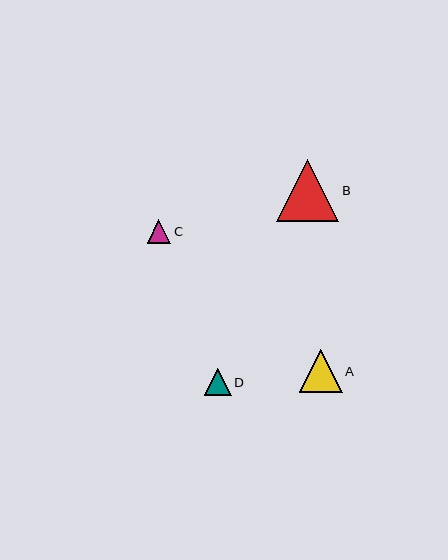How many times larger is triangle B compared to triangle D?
Triangle B is approximately 2.3 times the size of triangle D.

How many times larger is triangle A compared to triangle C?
Triangle A is approximately 1.8 times the size of triangle C.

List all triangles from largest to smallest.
From largest to smallest: B, A, D, C.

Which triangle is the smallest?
Triangle C is the smallest with a size of approximately 24 pixels.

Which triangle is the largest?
Triangle B is the largest with a size of approximately 62 pixels.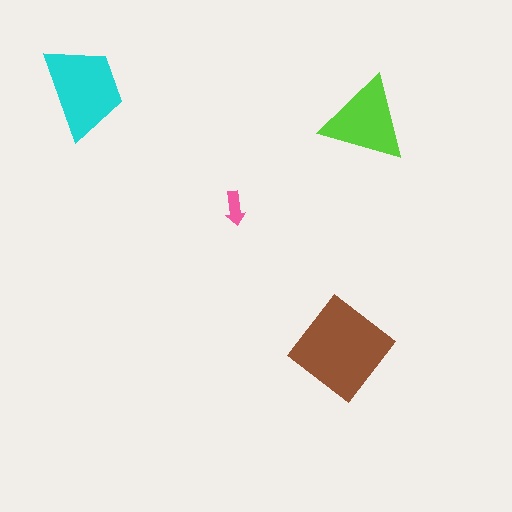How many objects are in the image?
There are 4 objects in the image.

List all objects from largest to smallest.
The brown diamond, the cyan trapezoid, the lime triangle, the pink arrow.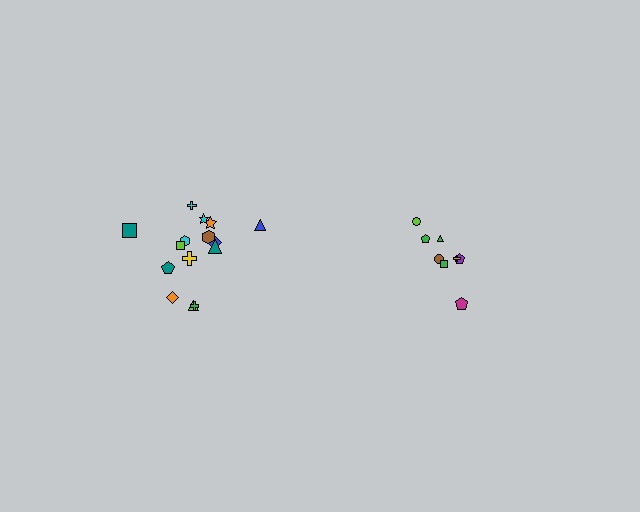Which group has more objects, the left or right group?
The left group.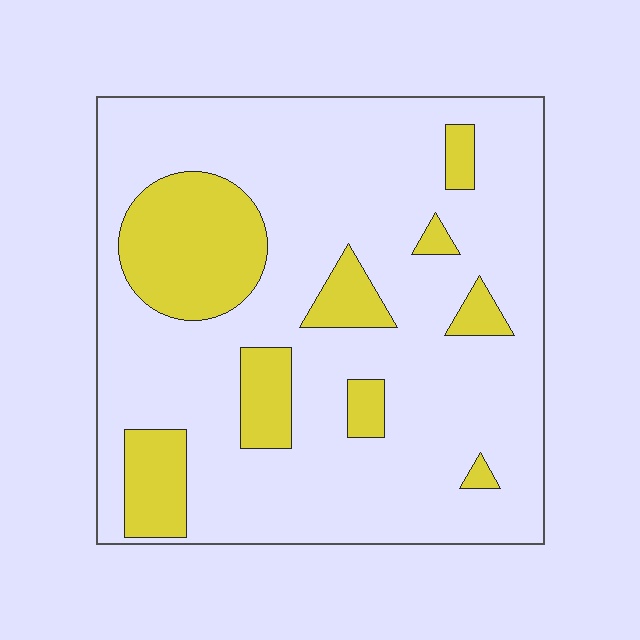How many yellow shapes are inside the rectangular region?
9.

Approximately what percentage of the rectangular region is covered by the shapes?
Approximately 20%.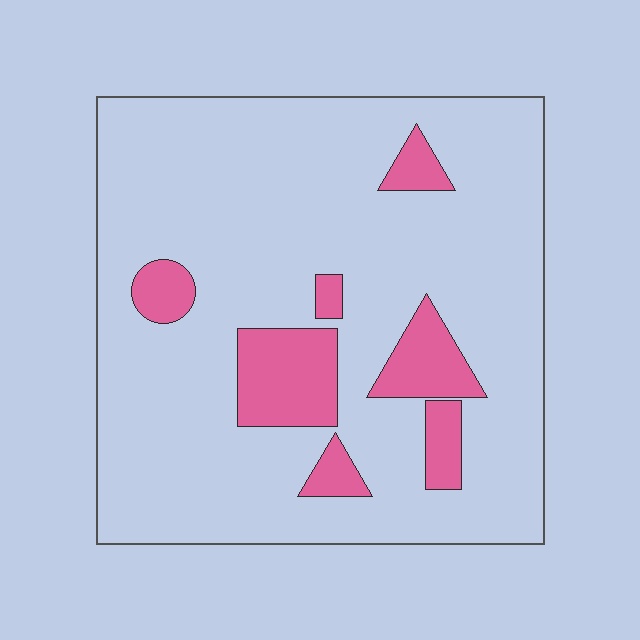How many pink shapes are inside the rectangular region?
7.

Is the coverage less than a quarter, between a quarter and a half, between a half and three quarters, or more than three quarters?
Less than a quarter.